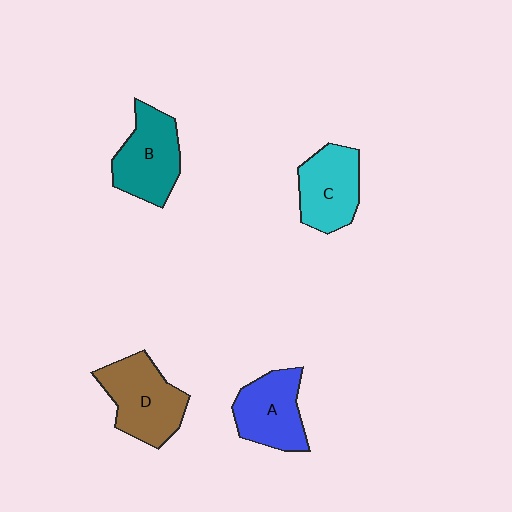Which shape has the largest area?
Shape D (brown).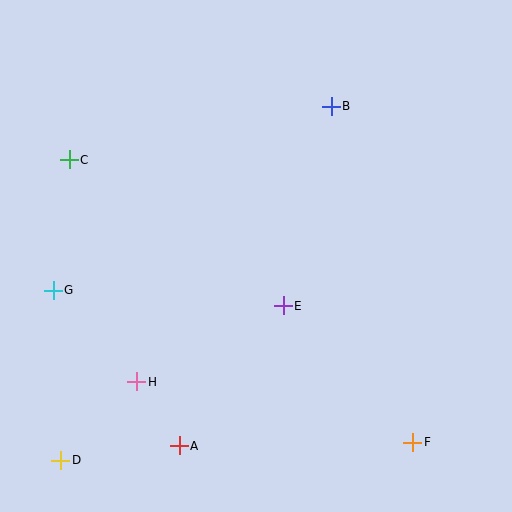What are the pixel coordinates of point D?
Point D is at (61, 460).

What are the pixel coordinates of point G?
Point G is at (53, 290).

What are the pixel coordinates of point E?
Point E is at (283, 306).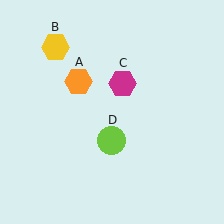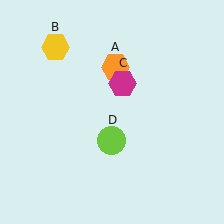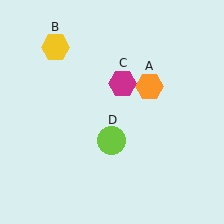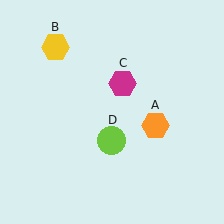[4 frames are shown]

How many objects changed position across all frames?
1 object changed position: orange hexagon (object A).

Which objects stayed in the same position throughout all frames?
Yellow hexagon (object B) and magenta hexagon (object C) and lime circle (object D) remained stationary.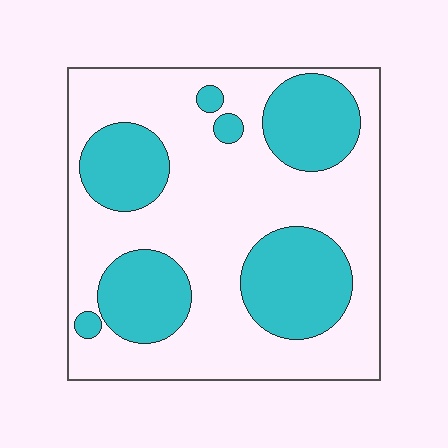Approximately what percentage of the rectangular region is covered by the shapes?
Approximately 35%.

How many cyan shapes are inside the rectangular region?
7.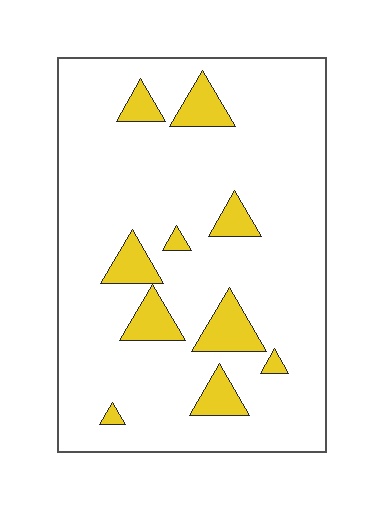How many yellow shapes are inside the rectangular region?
10.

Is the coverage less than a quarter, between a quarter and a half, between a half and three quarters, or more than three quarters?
Less than a quarter.